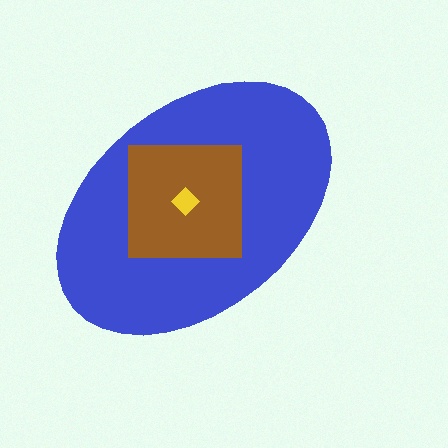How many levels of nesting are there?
3.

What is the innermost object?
The yellow diamond.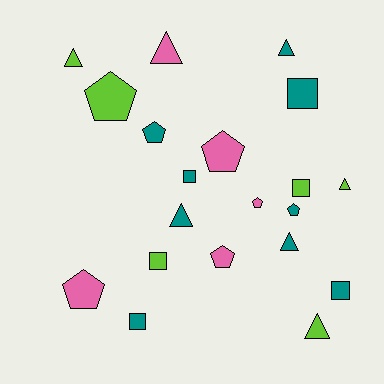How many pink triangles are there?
There is 1 pink triangle.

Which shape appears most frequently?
Pentagon, with 7 objects.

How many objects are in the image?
There are 20 objects.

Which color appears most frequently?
Teal, with 9 objects.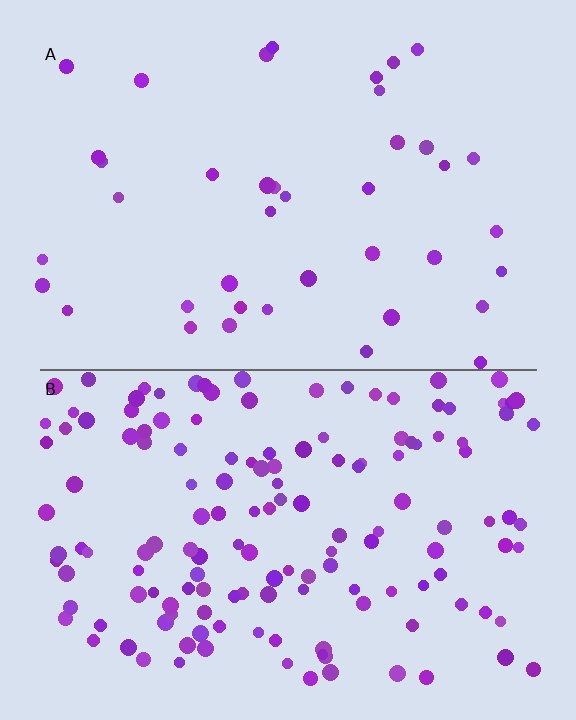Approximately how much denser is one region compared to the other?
Approximately 3.8× — region B over region A.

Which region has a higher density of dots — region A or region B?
B (the bottom).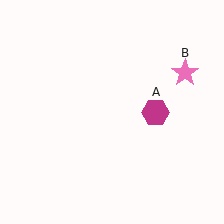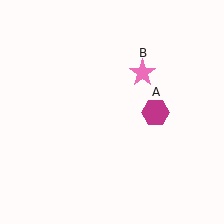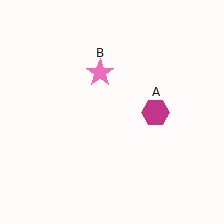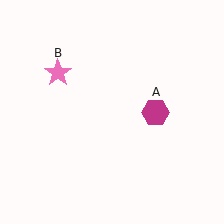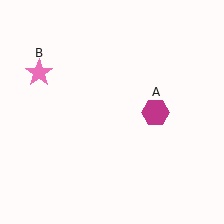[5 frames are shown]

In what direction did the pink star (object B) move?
The pink star (object B) moved left.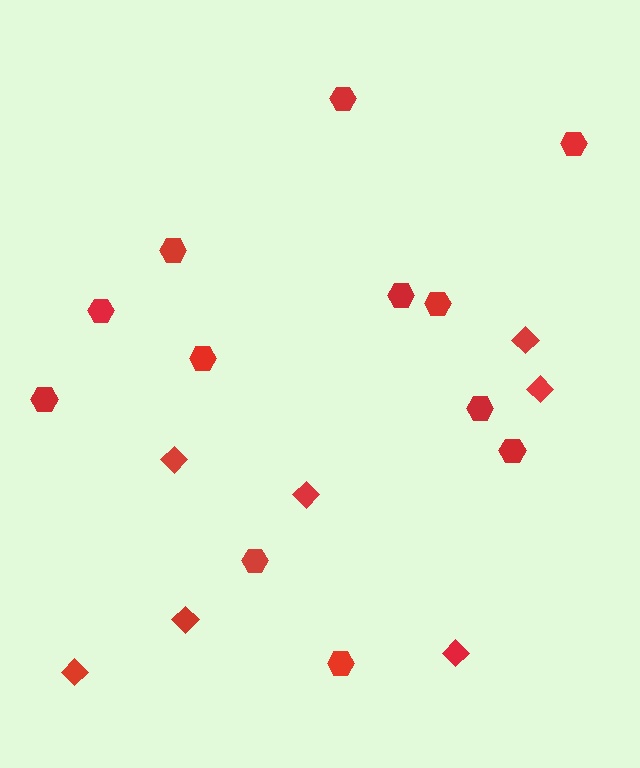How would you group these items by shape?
There are 2 groups: one group of hexagons (12) and one group of diamonds (7).